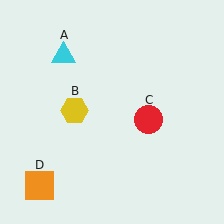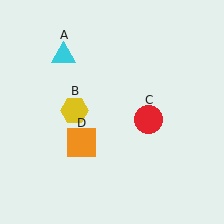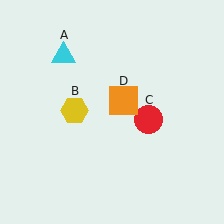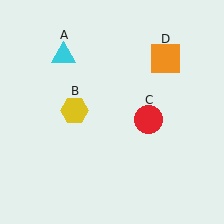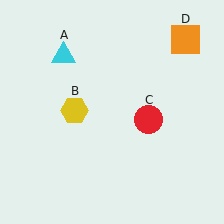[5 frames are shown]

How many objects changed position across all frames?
1 object changed position: orange square (object D).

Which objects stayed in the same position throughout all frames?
Cyan triangle (object A) and yellow hexagon (object B) and red circle (object C) remained stationary.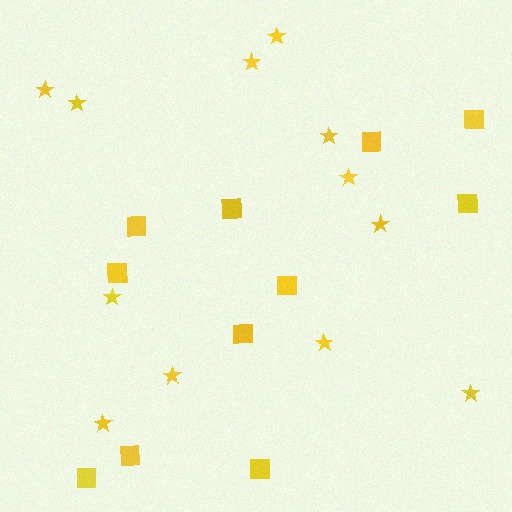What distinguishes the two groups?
There are 2 groups: one group of stars (12) and one group of squares (11).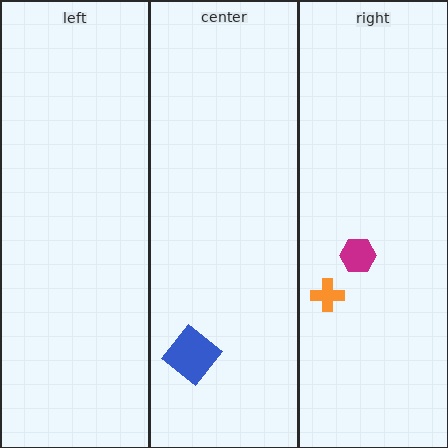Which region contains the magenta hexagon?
The right region.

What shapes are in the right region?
The orange cross, the magenta hexagon.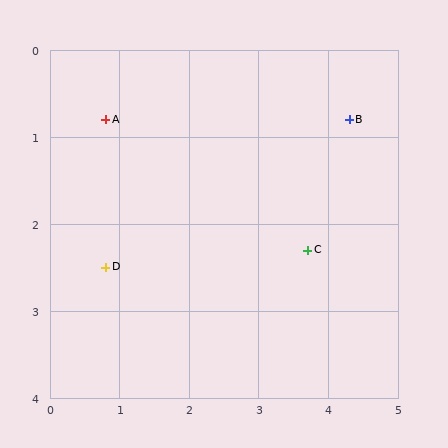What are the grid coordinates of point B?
Point B is at approximately (4.3, 0.8).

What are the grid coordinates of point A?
Point A is at approximately (0.8, 0.8).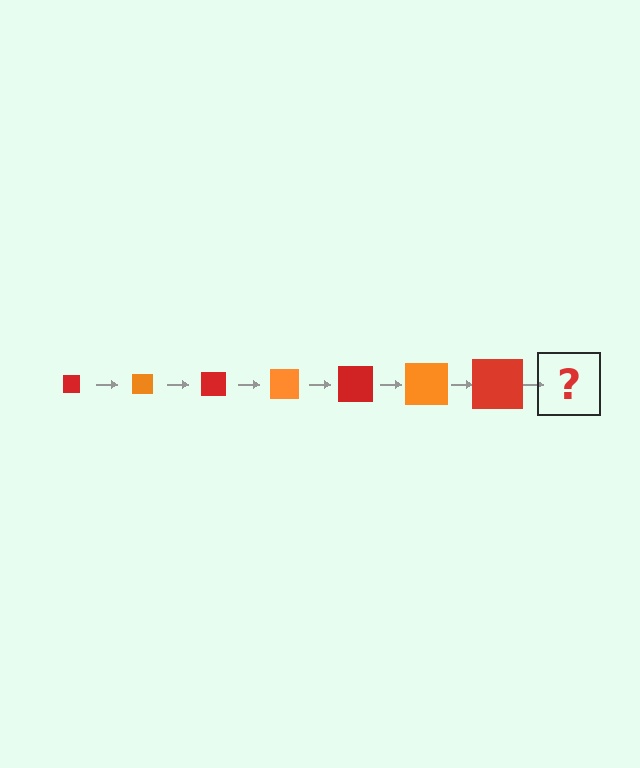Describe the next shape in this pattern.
It should be an orange square, larger than the previous one.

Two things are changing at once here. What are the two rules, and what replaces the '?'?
The two rules are that the square grows larger each step and the color cycles through red and orange. The '?' should be an orange square, larger than the previous one.